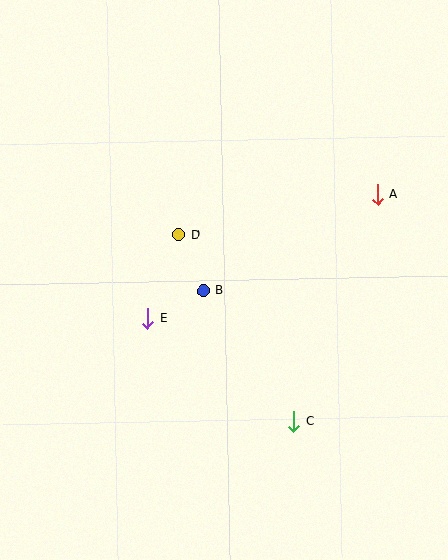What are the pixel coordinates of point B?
Point B is at (203, 291).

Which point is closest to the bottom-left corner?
Point E is closest to the bottom-left corner.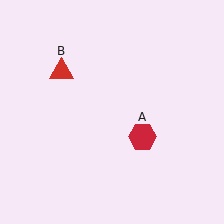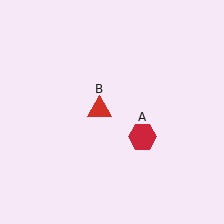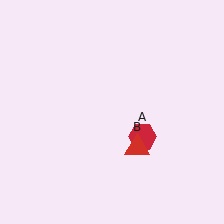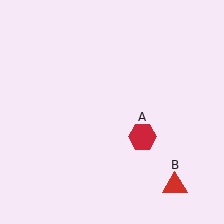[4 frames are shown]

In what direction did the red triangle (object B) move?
The red triangle (object B) moved down and to the right.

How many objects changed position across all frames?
1 object changed position: red triangle (object B).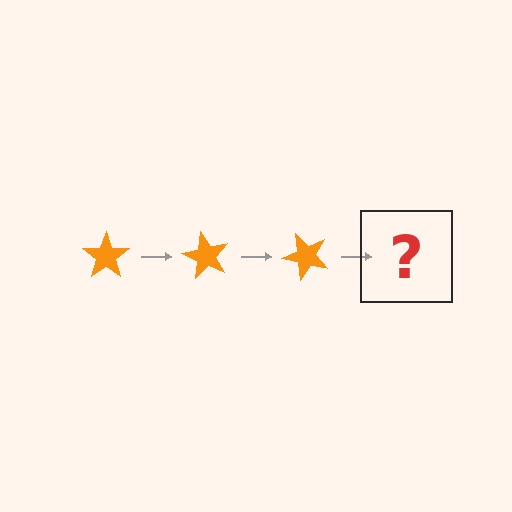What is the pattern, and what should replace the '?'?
The pattern is that the star rotates 60 degrees each step. The '?' should be an orange star rotated 180 degrees.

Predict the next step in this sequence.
The next step is an orange star rotated 180 degrees.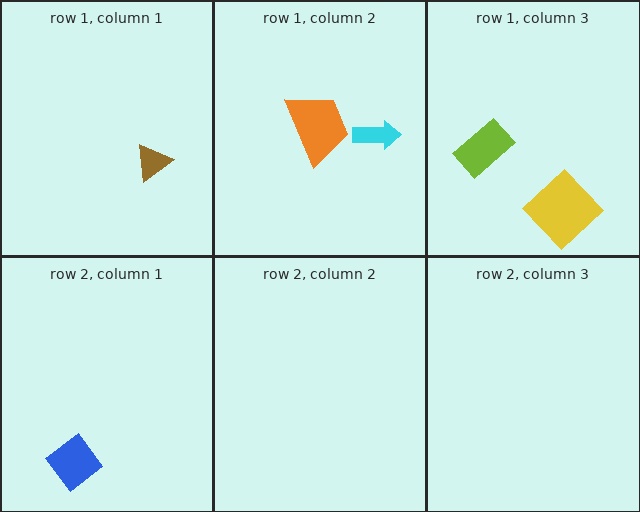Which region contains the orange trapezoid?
The row 1, column 2 region.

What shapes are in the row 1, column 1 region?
The brown triangle.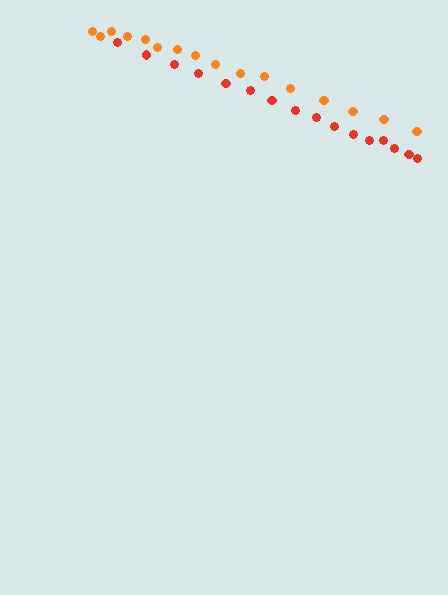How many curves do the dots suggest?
There are 2 distinct paths.